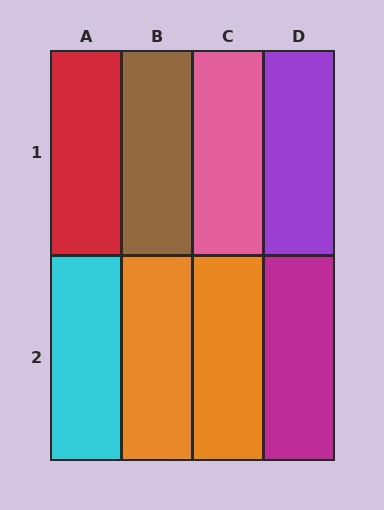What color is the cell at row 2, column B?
Orange.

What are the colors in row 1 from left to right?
Red, brown, pink, purple.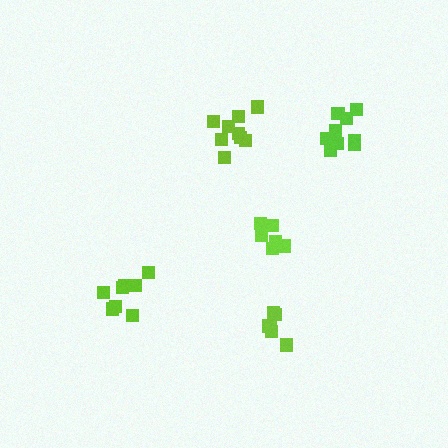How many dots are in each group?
Group 1: 6 dots, Group 2: 8 dots, Group 3: 9 dots, Group 4: 9 dots, Group 5: 6 dots (38 total).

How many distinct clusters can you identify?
There are 5 distinct clusters.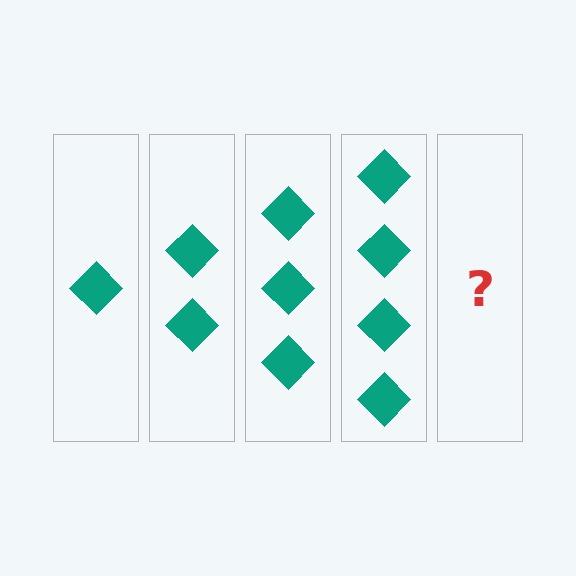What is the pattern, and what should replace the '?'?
The pattern is that each step adds one more diamond. The '?' should be 5 diamonds.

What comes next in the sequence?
The next element should be 5 diamonds.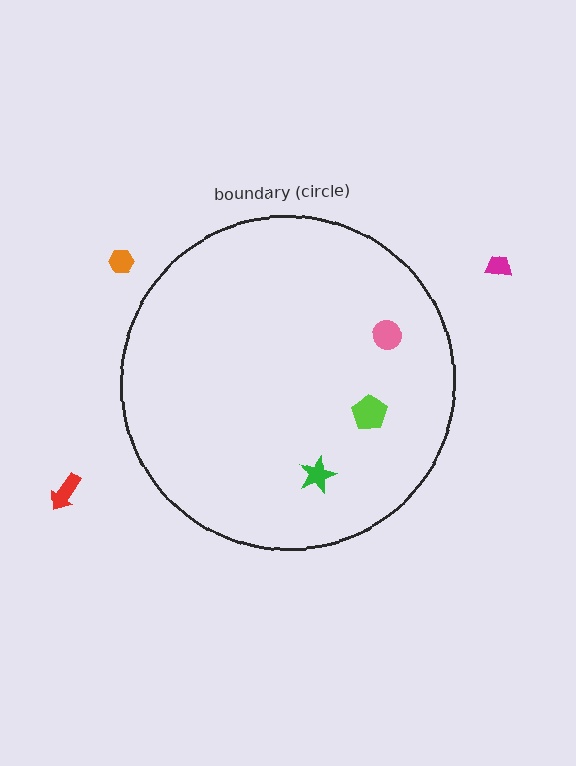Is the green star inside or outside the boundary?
Inside.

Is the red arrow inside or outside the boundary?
Outside.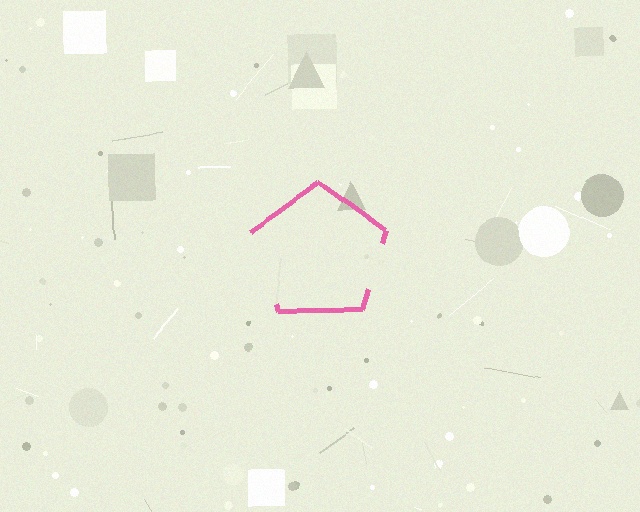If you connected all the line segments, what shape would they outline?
They would outline a pentagon.